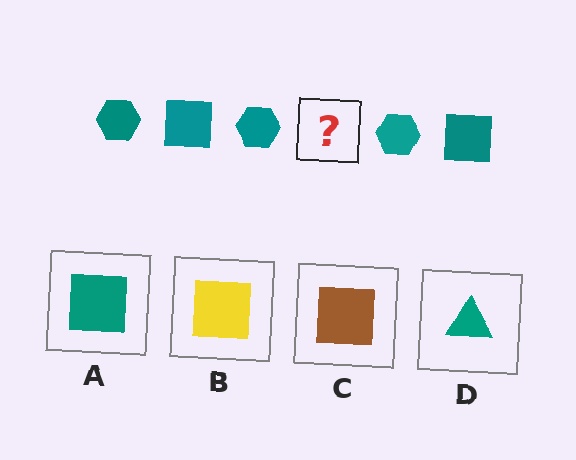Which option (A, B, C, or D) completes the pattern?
A.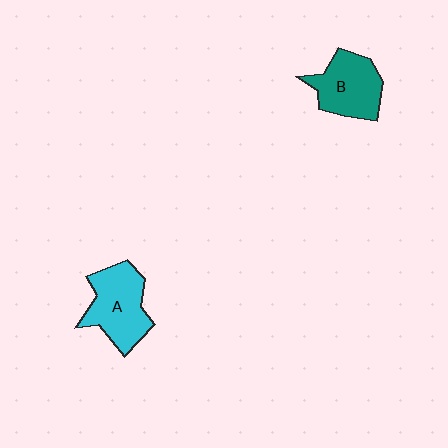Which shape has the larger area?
Shape A (cyan).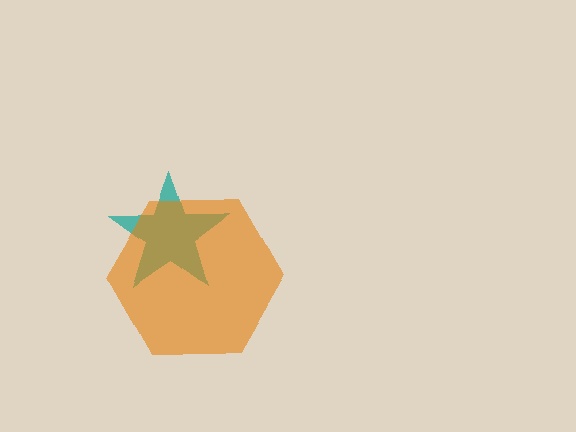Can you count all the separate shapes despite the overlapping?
Yes, there are 2 separate shapes.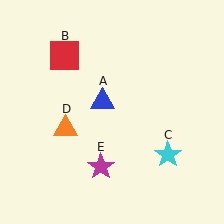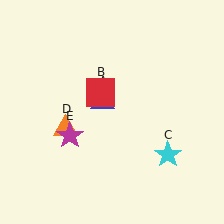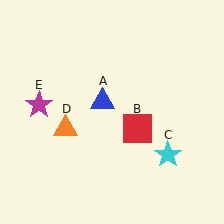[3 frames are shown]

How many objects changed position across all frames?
2 objects changed position: red square (object B), magenta star (object E).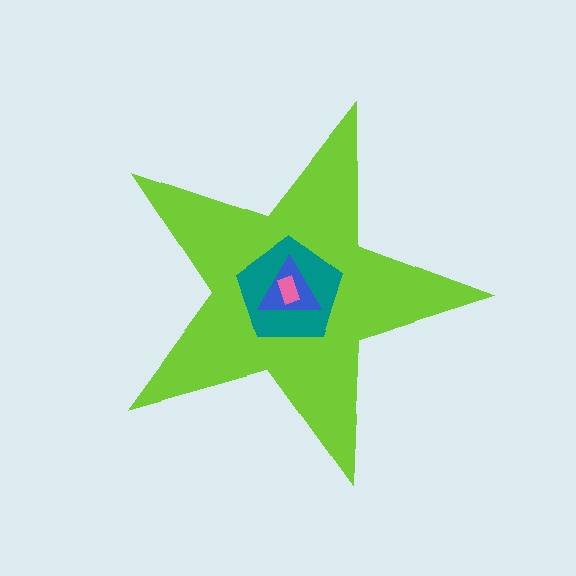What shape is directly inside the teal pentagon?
The blue triangle.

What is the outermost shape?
The lime star.